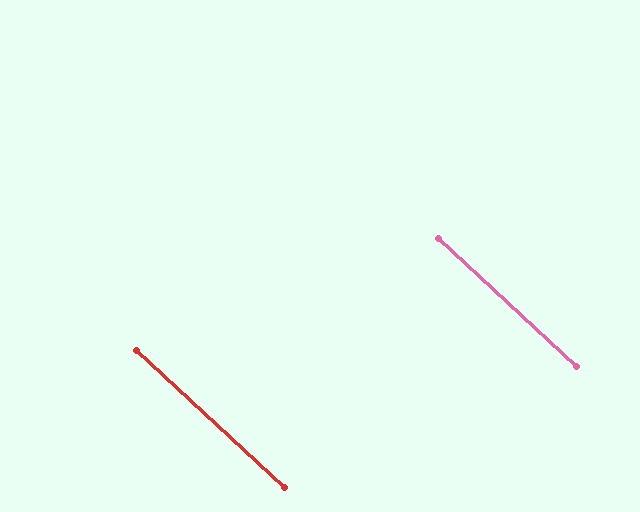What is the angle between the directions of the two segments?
Approximately 0 degrees.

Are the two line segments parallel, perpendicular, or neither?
Parallel — their directions differ by only 0.0°.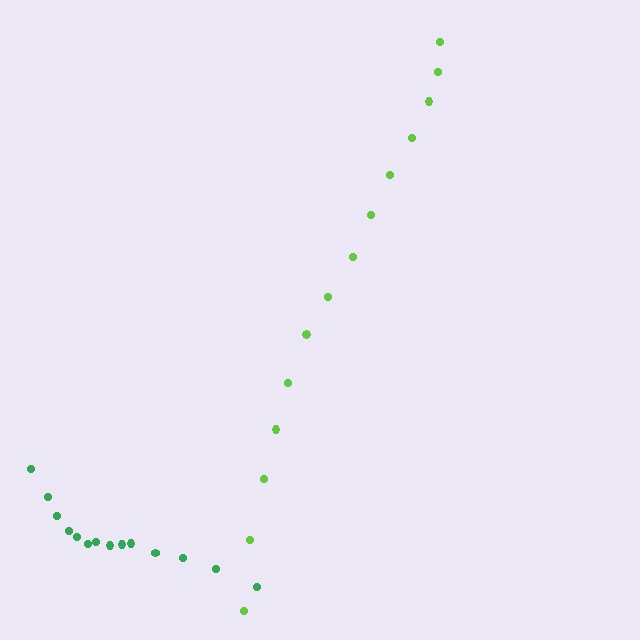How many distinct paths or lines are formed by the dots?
There are 2 distinct paths.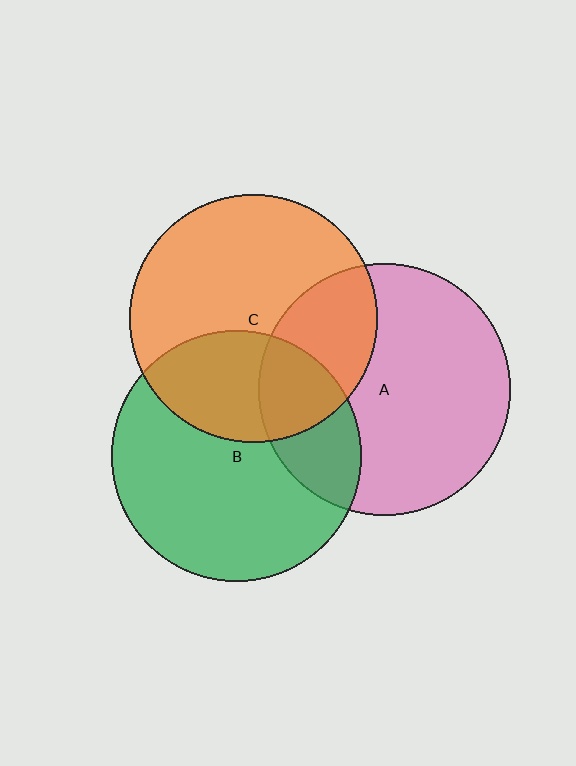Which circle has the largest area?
Circle A (pink).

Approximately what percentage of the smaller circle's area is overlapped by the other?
Approximately 30%.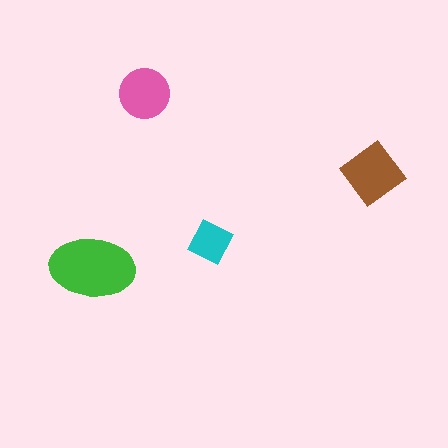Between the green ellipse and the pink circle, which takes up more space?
The green ellipse.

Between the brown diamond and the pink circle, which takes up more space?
The brown diamond.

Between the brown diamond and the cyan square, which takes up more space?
The brown diamond.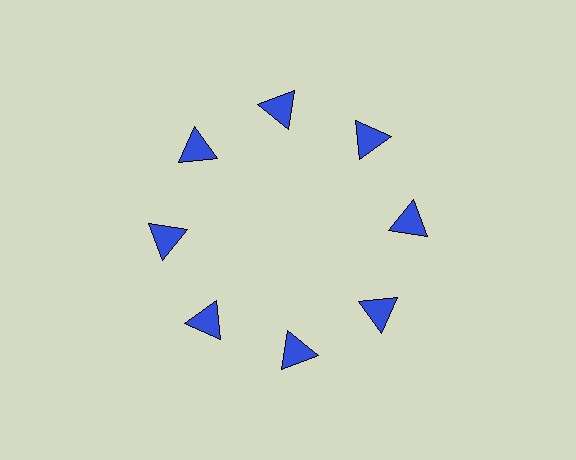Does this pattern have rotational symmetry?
Yes, this pattern has 8-fold rotational symmetry. It looks the same after rotating 45 degrees around the center.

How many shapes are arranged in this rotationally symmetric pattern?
There are 8 shapes, arranged in 8 groups of 1.